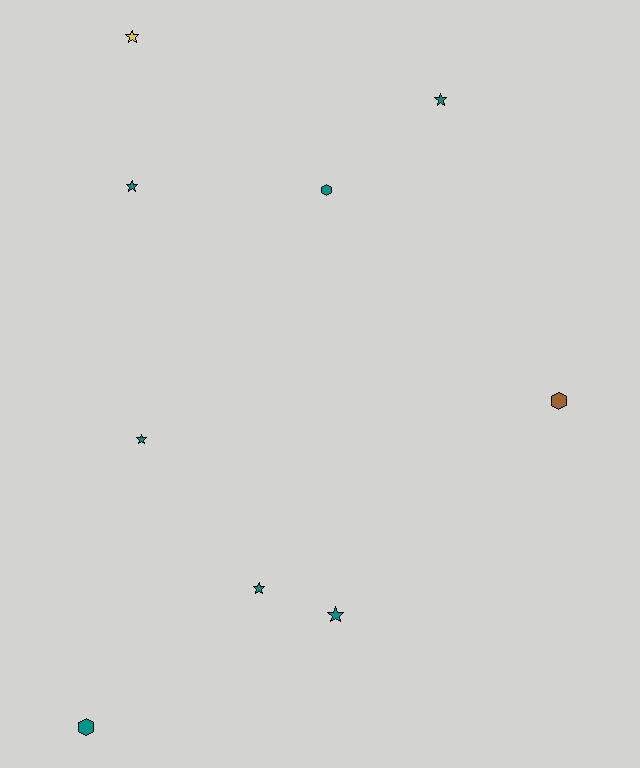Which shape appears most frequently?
Star, with 6 objects.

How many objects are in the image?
There are 9 objects.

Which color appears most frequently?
Teal, with 7 objects.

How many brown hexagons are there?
There is 1 brown hexagon.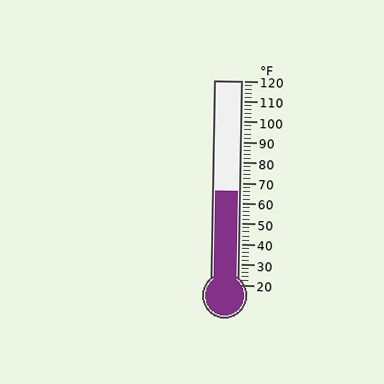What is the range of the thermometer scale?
The thermometer scale ranges from 20°F to 120°F.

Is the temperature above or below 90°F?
The temperature is below 90°F.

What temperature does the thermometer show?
The thermometer shows approximately 66°F.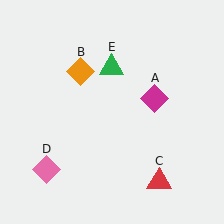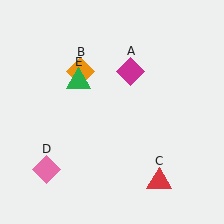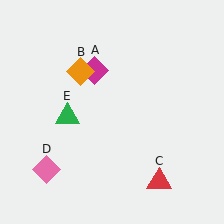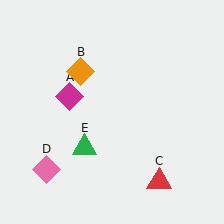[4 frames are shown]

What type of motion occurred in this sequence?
The magenta diamond (object A), green triangle (object E) rotated counterclockwise around the center of the scene.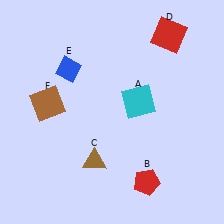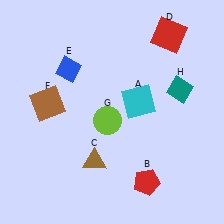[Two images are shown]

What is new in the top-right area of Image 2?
A teal diamond (H) was added in the top-right area of Image 2.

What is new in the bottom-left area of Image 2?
A lime circle (G) was added in the bottom-left area of Image 2.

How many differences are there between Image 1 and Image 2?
There are 2 differences between the two images.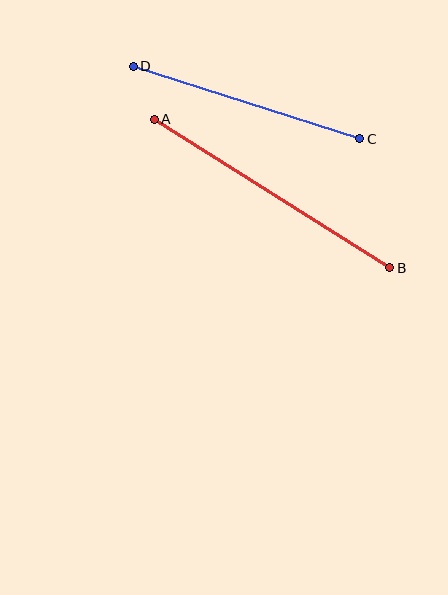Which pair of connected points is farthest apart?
Points A and B are farthest apart.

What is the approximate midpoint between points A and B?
The midpoint is at approximately (272, 193) pixels.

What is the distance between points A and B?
The distance is approximately 278 pixels.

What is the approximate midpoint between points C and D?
The midpoint is at approximately (246, 102) pixels.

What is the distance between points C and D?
The distance is approximately 238 pixels.